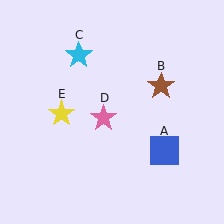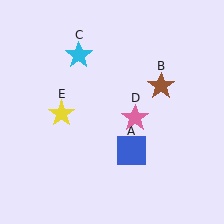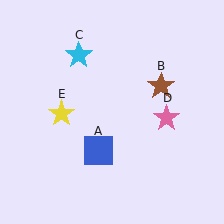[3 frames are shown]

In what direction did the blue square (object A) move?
The blue square (object A) moved left.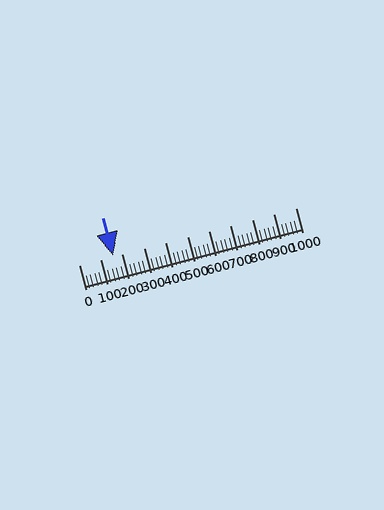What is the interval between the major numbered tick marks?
The major tick marks are spaced 100 units apart.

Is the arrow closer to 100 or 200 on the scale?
The arrow is closer to 200.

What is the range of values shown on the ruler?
The ruler shows values from 0 to 1000.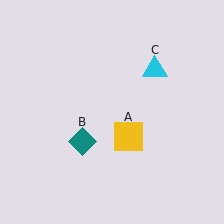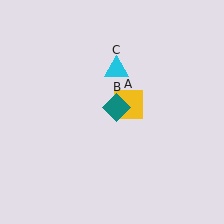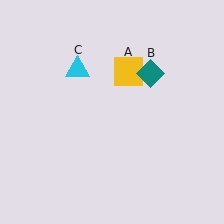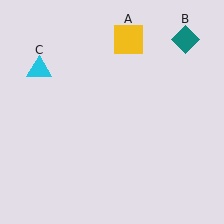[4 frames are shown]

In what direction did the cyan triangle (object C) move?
The cyan triangle (object C) moved left.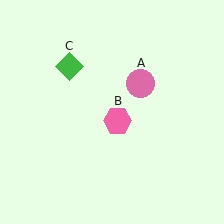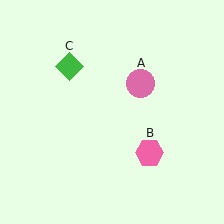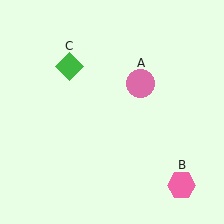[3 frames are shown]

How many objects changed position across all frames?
1 object changed position: pink hexagon (object B).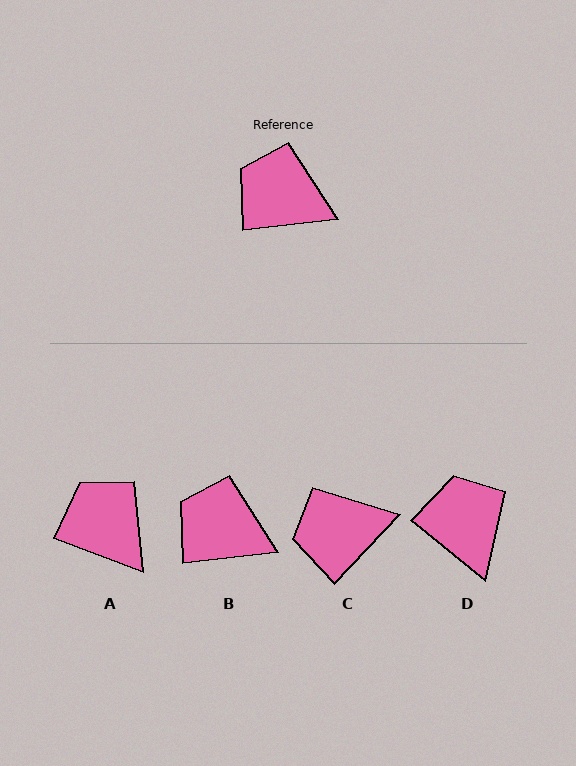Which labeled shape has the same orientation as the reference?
B.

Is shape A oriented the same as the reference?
No, it is off by about 27 degrees.